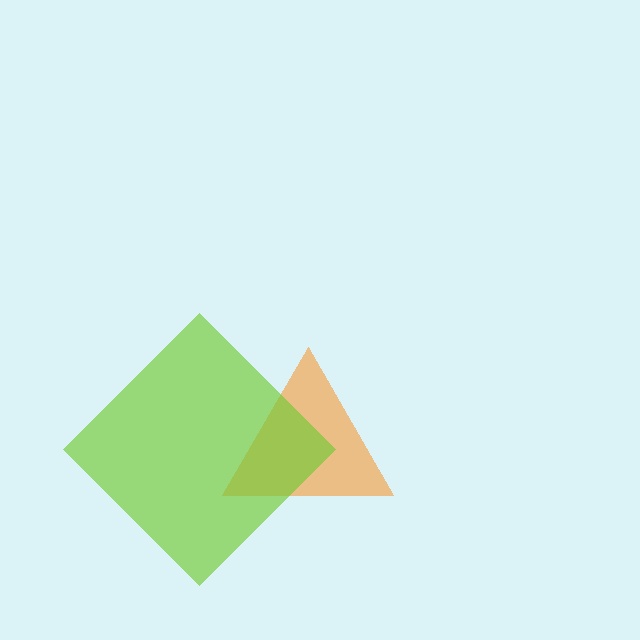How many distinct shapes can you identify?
There are 2 distinct shapes: an orange triangle, a lime diamond.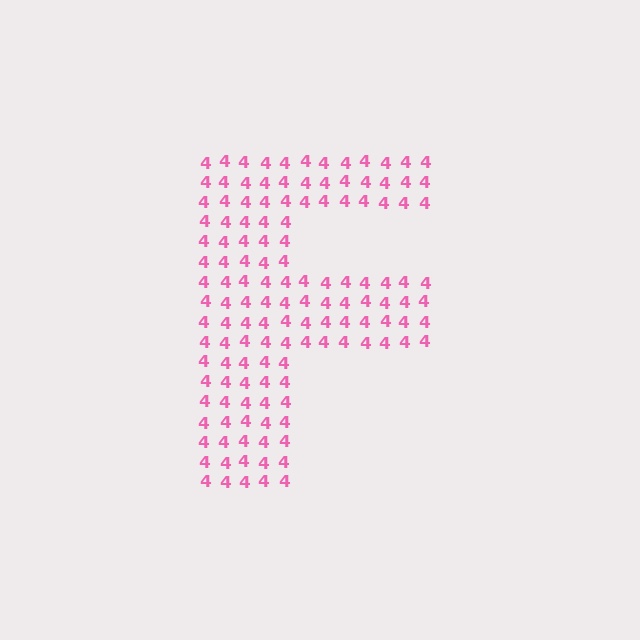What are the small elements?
The small elements are digit 4's.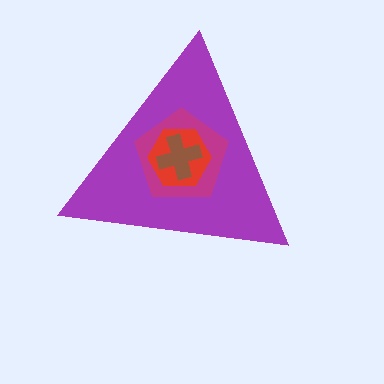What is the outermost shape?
The purple triangle.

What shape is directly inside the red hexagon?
The brown cross.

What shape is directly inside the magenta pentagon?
The red hexagon.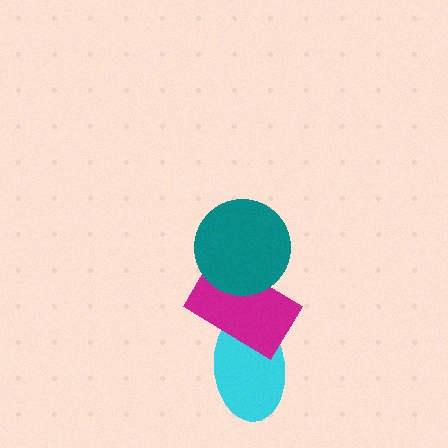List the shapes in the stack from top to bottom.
From top to bottom: the teal circle, the magenta rectangle, the cyan ellipse.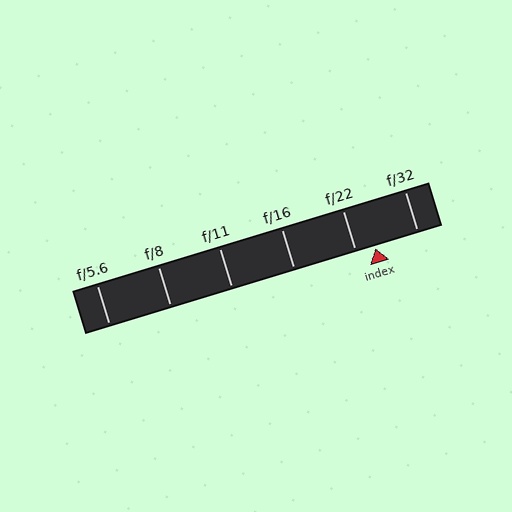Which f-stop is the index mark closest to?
The index mark is closest to f/22.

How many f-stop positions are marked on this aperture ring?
There are 6 f-stop positions marked.